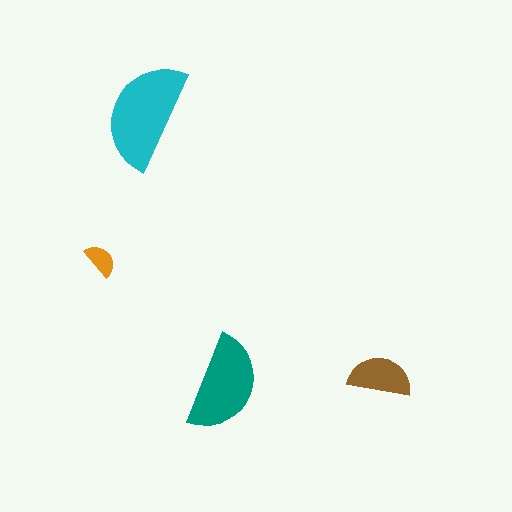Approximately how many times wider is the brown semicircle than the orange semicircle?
About 2 times wider.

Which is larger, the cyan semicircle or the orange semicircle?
The cyan one.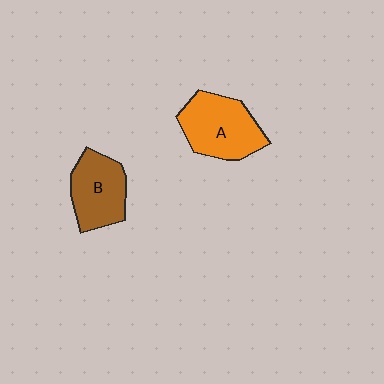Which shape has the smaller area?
Shape B (brown).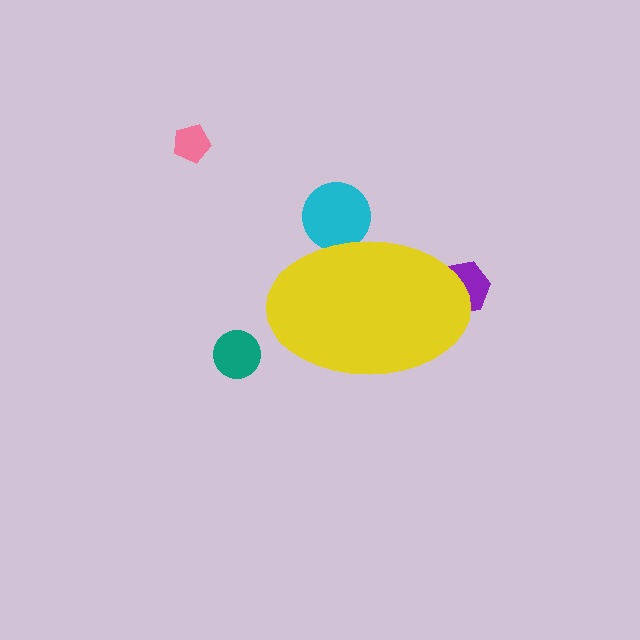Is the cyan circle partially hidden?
Yes, the cyan circle is partially hidden behind the yellow ellipse.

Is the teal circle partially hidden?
No, the teal circle is fully visible.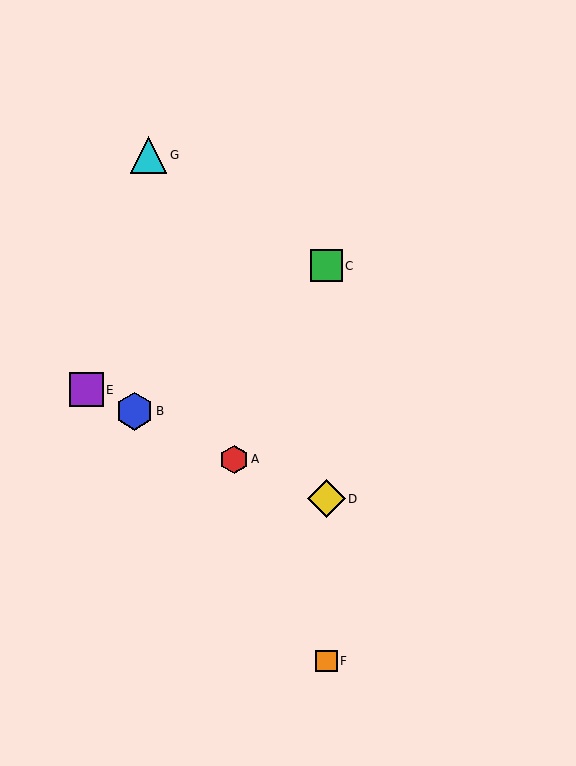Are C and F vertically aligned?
Yes, both are at x≈326.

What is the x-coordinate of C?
Object C is at x≈326.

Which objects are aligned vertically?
Objects C, D, F are aligned vertically.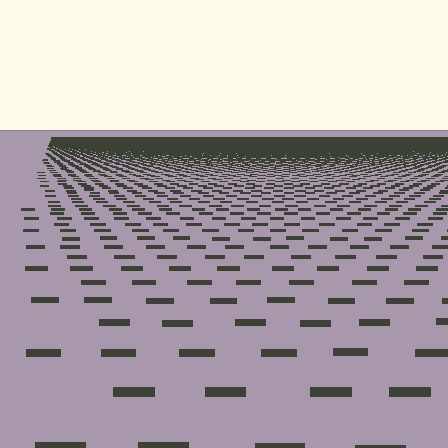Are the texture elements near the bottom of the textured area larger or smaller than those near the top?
Larger. Near the bottom, elements are closer to the viewer and appear at a bigger on-screen size.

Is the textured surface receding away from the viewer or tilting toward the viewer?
The surface is receding away from the viewer. Texture elements get smaller and denser toward the top.